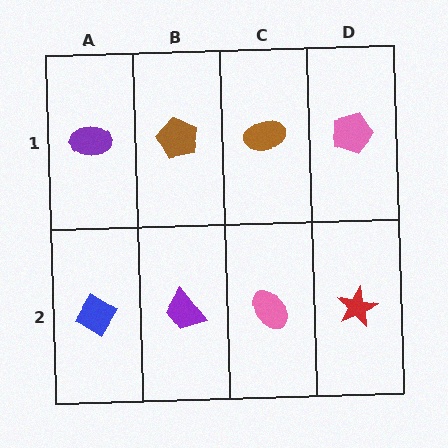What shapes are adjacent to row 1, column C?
A pink ellipse (row 2, column C), a brown pentagon (row 1, column B), a pink pentagon (row 1, column D).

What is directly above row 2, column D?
A pink pentagon.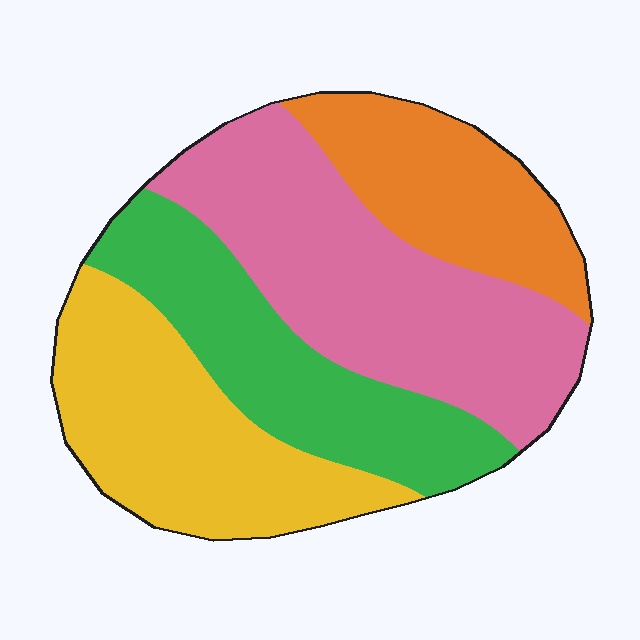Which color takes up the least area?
Orange, at roughly 20%.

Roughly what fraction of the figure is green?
Green covers 23% of the figure.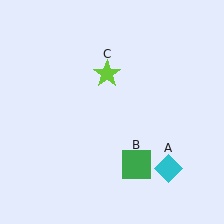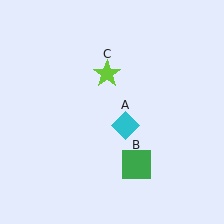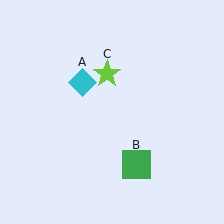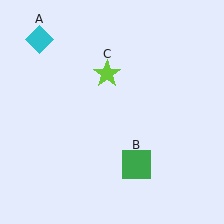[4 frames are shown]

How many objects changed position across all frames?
1 object changed position: cyan diamond (object A).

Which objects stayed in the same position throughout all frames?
Green square (object B) and lime star (object C) remained stationary.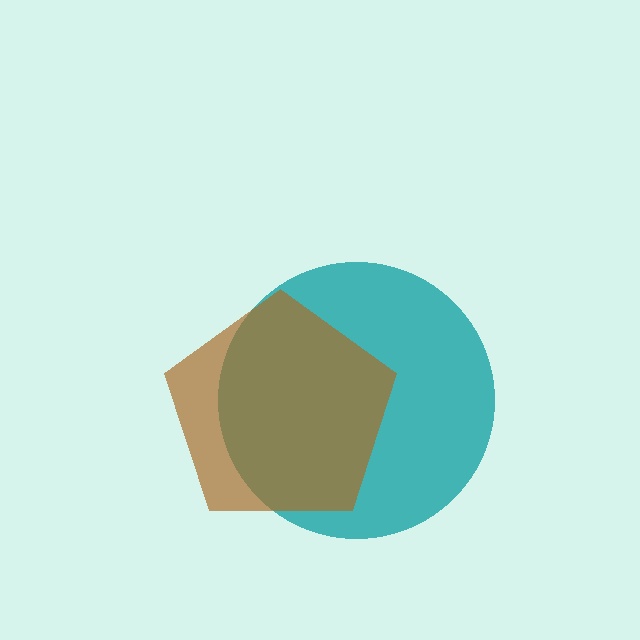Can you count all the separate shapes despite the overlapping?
Yes, there are 2 separate shapes.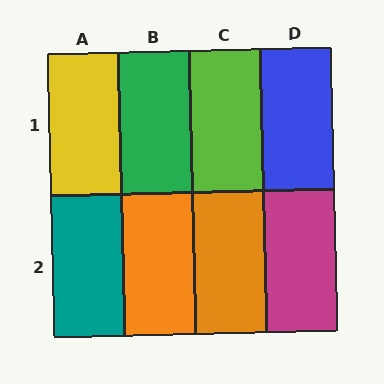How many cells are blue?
1 cell is blue.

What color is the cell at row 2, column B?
Orange.